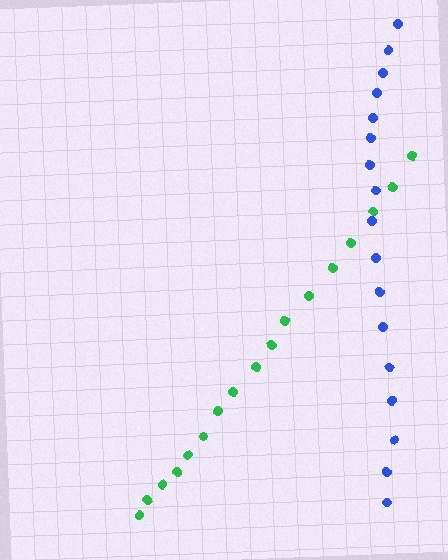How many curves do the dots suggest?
There are 2 distinct paths.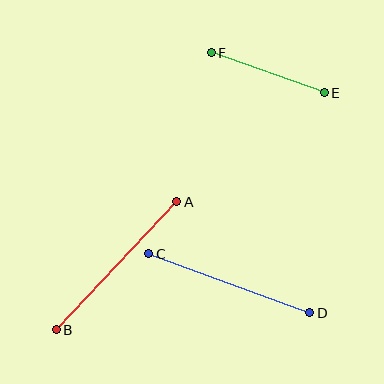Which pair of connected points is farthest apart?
Points A and B are farthest apart.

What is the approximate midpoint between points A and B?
The midpoint is at approximately (116, 266) pixels.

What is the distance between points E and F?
The distance is approximately 120 pixels.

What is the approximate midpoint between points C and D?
The midpoint is at approximately (229, 283) pixels.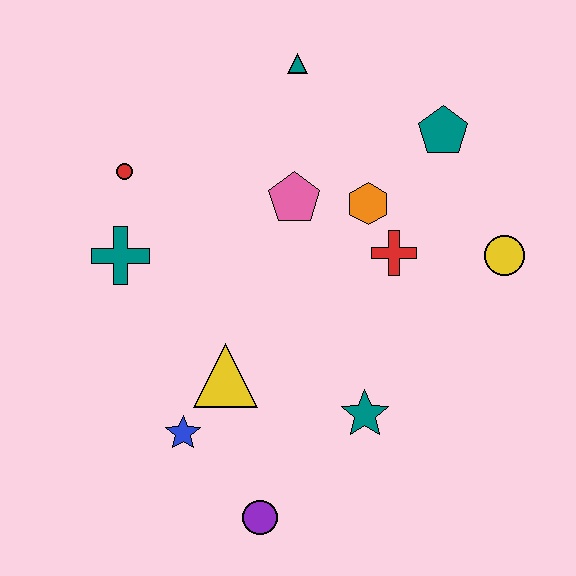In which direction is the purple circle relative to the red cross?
The purple circle is below the red cross.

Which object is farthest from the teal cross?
The yellow circle is farthest from the teal cross.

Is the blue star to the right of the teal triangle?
No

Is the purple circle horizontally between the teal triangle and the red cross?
No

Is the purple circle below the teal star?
Yes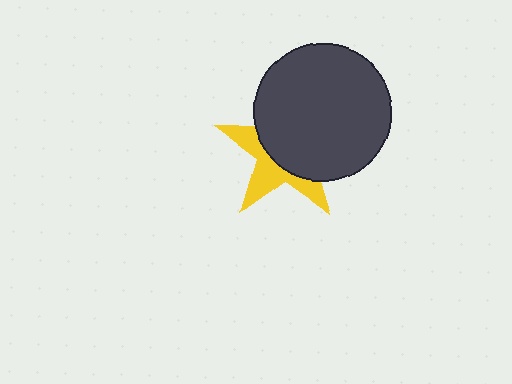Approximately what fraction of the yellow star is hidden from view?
Roughly 60% of the yellow star is hidden behind the dark gray circle.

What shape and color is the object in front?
The object in front is a dark gray circle.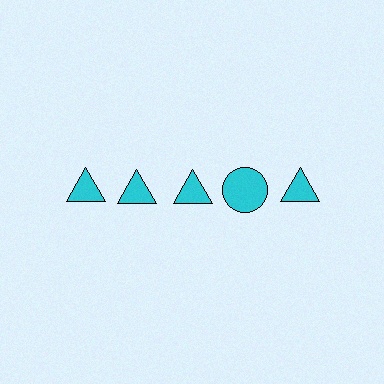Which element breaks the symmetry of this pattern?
The cyan circle in the top row, second from right column breaks the symmetry. All other shapes are cyan triangles.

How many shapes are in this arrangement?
There are 5 shapes arranged in a grid pattern.